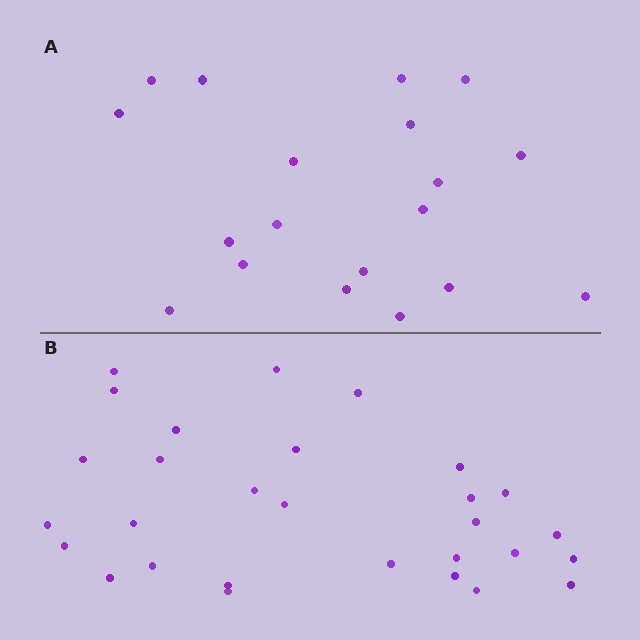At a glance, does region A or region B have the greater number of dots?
Region B (the bottom region) has more dots.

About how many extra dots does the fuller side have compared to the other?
Region B has roughly 10 or so more dots than region A.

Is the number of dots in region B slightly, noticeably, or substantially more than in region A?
Region B has substantially more. The ratio is roughly 1.5 to 1.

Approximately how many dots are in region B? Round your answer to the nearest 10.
About 30 dots. (The exact count is 29, which rounds to 30.)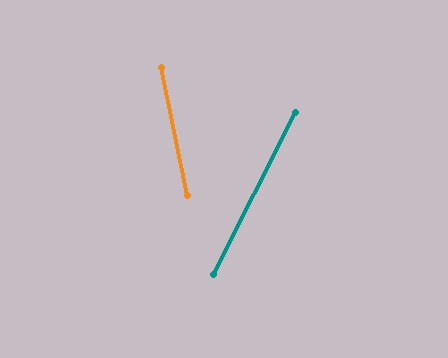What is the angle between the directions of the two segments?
Approximately 39 degrees.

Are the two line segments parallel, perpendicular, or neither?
Neither parallel nor perpendicular — they differ by about 39°.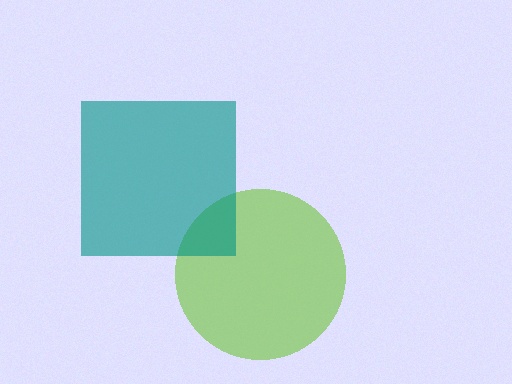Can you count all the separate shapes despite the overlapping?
Yes, there are 2 separate shapes.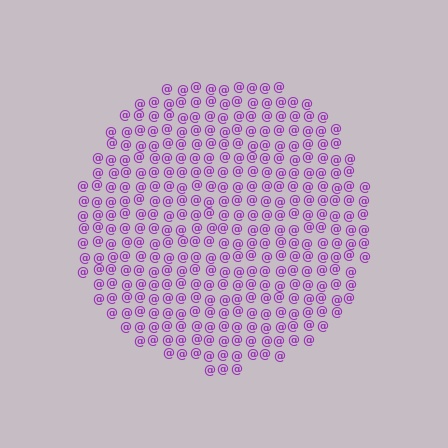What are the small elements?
The small elements are at signs.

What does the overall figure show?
The overall figure shows a circle.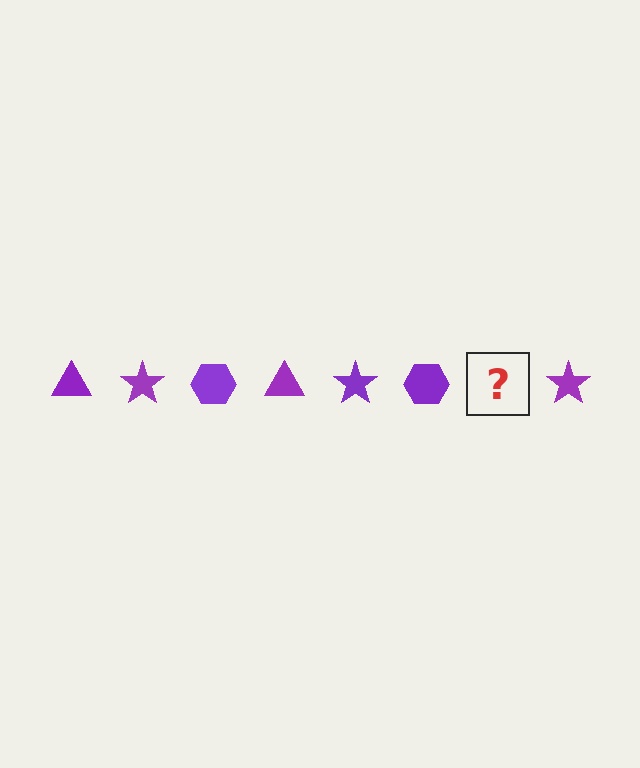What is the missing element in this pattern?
The missing element is a purple triangle.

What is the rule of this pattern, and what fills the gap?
The rule is that the pattern cycles through triangle, star, hexagon shapes in purple. The gap should be filled with a purple triangle.